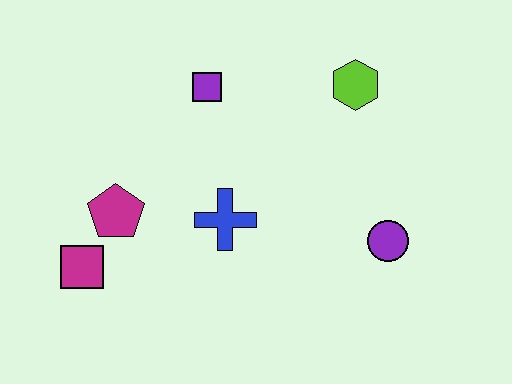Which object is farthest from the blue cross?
The lime hexagon is farthest from the blue cross.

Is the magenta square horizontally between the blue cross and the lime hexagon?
No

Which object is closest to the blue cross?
The magenta pentagon is closest to the blue cross.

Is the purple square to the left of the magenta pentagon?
No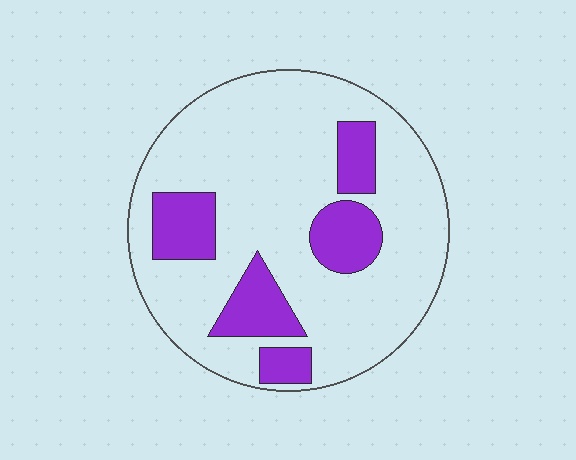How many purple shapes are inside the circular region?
5.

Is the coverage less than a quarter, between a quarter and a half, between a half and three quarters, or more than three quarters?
Less than a quarter.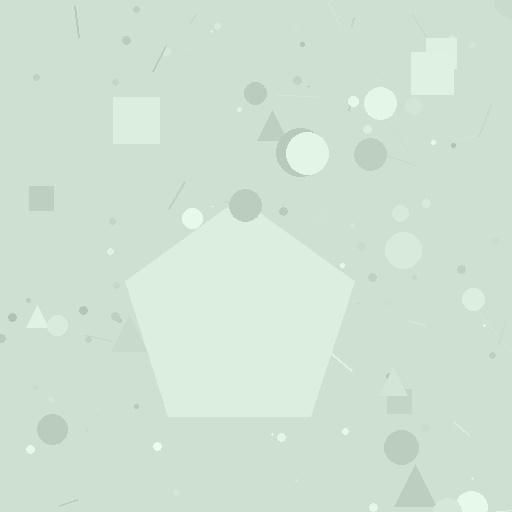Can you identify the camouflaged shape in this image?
The camouflaged shape is a pentagon.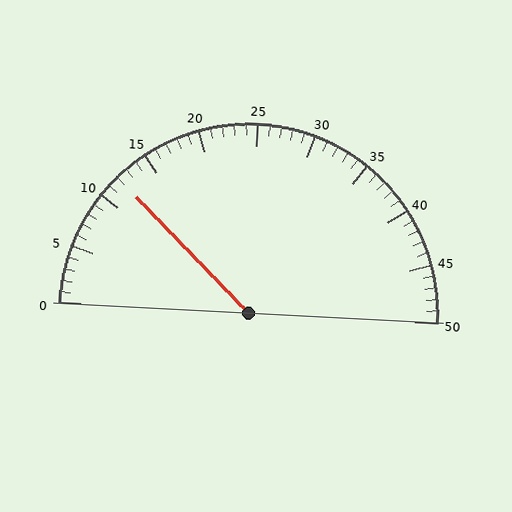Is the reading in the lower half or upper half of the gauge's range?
The reading is in the lower half of the range (0 to 50).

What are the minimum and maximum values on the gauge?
The gauge ranges from 0 to 50.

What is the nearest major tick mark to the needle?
The nearest major tick mark is 10.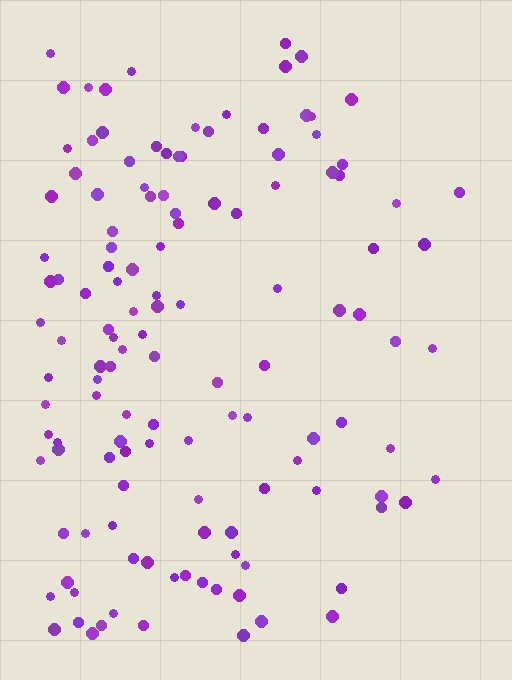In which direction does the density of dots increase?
From right to left, with the left side densest.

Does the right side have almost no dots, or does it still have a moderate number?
Still a moderate number, just noticeably fewer than the left.